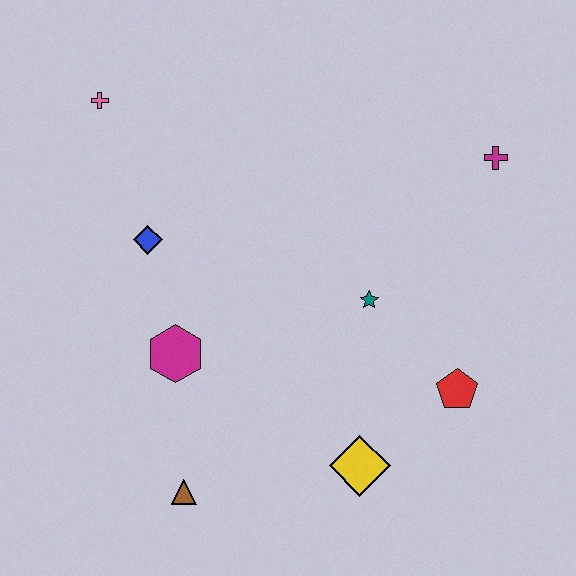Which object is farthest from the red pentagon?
The pink cross is farthest from the red pentagon.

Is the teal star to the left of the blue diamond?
No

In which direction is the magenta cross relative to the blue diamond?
The magenta cross is to the right of the blue diamond.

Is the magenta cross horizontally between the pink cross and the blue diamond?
No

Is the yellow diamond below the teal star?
Yes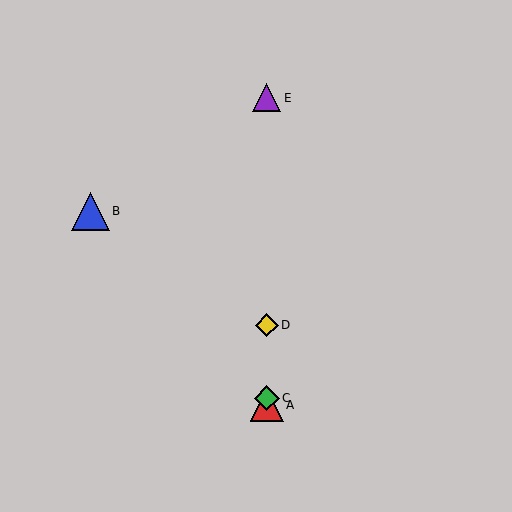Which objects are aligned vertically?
Objects A, C, D, E are aligned vertically.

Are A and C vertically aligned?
Yes, both are at x≈267.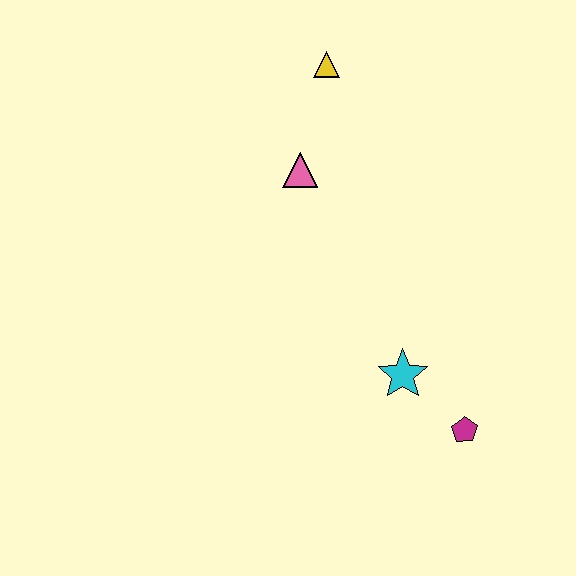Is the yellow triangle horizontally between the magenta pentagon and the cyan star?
No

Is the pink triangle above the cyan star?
Yes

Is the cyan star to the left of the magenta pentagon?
Yes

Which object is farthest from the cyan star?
The yellow triangle is farthest from the cyan star.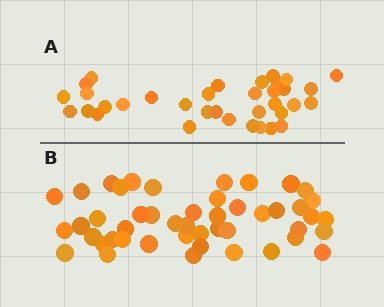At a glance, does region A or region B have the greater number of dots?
Region B (the bottom region) has more dots.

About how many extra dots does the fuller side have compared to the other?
Region B has roughly 12 or so more dots than region A.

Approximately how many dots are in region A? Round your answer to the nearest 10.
About 40 dots. (The exact count is 35, which rounds to 40.)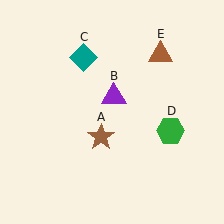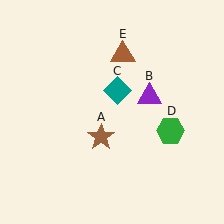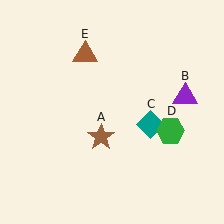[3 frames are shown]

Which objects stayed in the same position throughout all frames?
Brown star (object A) and green hexagon (object D) remained stationary.